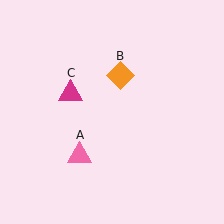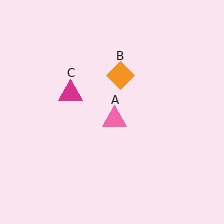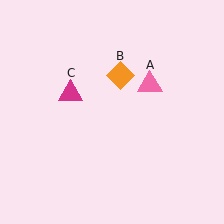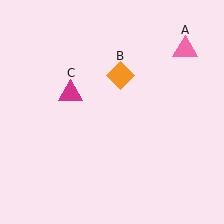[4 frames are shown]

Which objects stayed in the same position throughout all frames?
Orange diamond (object B) and magenta triangle (object C) remained stationary.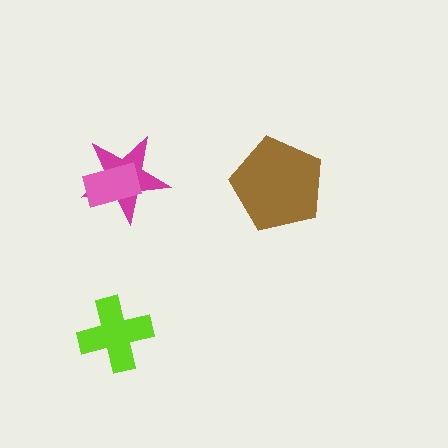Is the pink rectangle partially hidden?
No, no other shape covers it.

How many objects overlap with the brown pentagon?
0 objects overlap with the brown pentagon.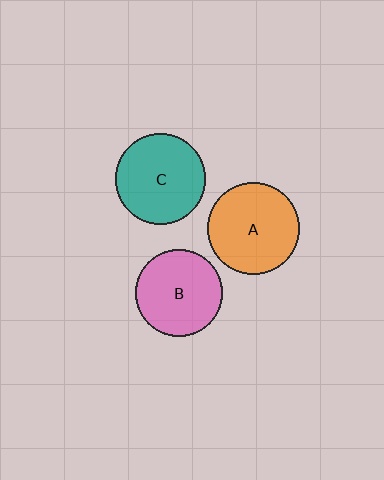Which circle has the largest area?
Circle A (orange).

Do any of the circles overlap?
No, none of the circles overlap.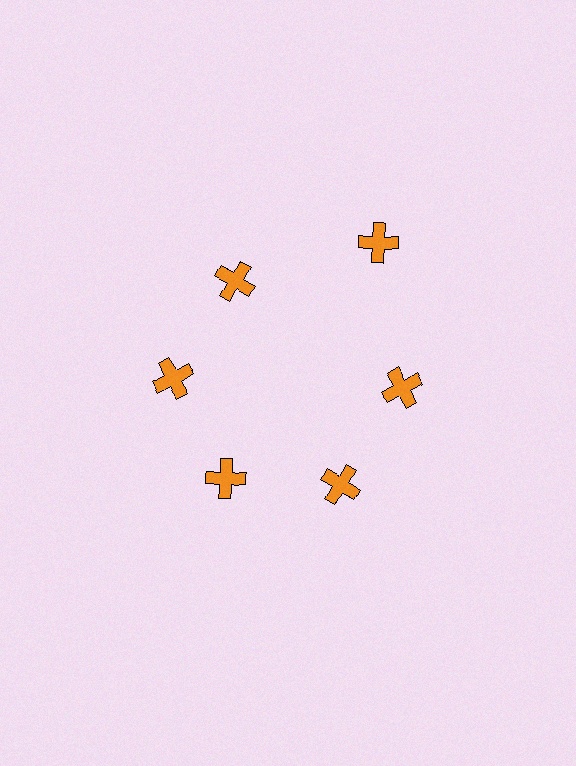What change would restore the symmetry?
The symmetry would be restored by moving it inward, back onto the ring so that all 6 crosses sit at equal angles and equal distance from the center.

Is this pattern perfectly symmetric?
No. The 6 orange crosses are arranged in a ring, but one element near the 1 o'clock position is pushed outward from the center, breaking the 6-fold rotational symmetry.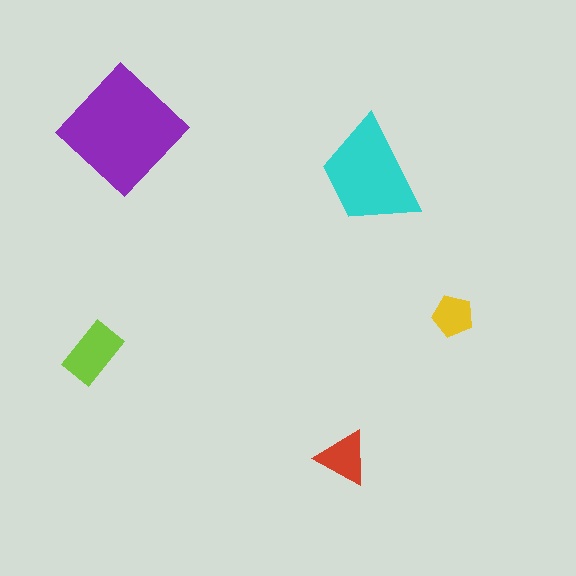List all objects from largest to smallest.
The purple diamond, the cyan trapezoid, the lime rectangle, the red triangle, the yellow pentagon.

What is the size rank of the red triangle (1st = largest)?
4th.